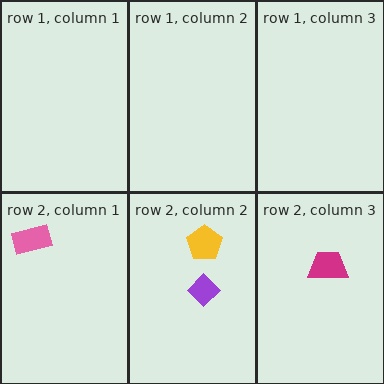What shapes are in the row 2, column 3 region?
The magenta trapezoid.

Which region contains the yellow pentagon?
The row 2, column 2 region.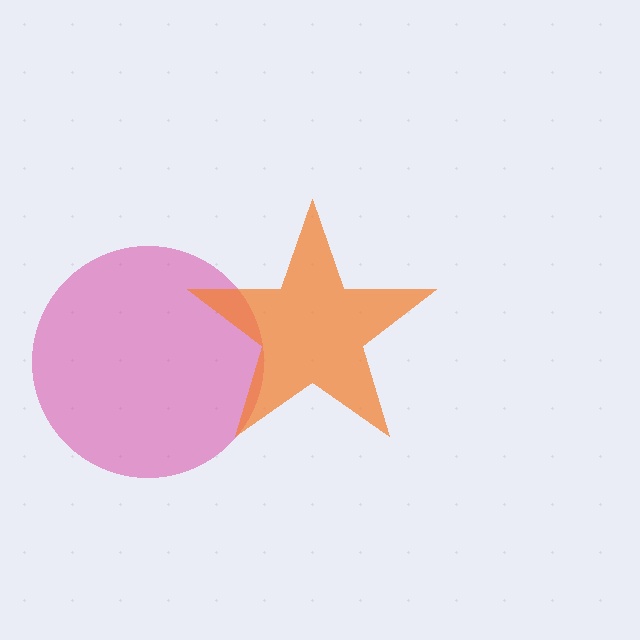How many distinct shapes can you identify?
There are 2 distinct shapes: a magenta circle, an orange star.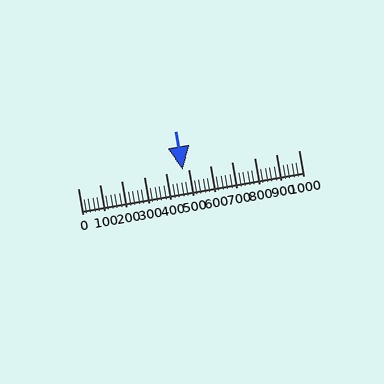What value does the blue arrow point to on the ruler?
The blue arrow points to approximately 476.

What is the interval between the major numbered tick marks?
The major tick marks are spaced 100 units apart.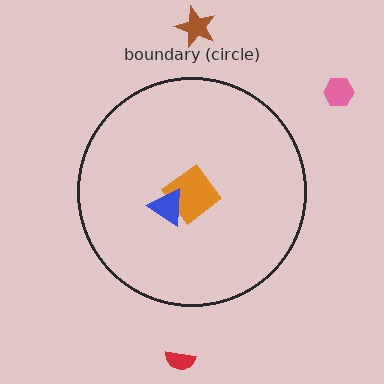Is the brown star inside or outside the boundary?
Outside.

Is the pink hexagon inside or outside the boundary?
Outside.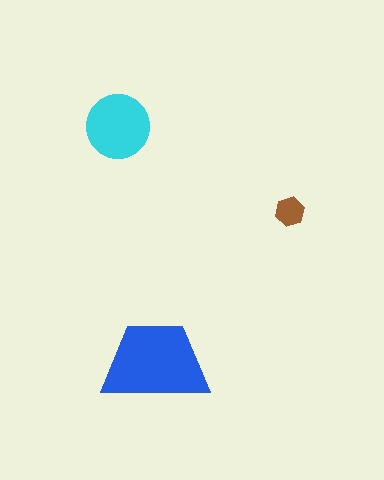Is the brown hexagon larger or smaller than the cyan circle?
Smaller.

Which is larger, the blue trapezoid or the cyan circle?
The blue trapezoid.